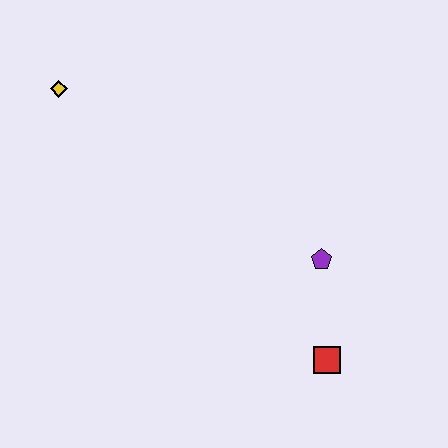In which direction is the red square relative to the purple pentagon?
The red square is below the purple pentagon.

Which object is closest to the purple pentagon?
The red square is closest to the purple pentagon.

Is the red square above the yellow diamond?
No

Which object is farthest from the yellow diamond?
The red square is farthest from the yellow diamond.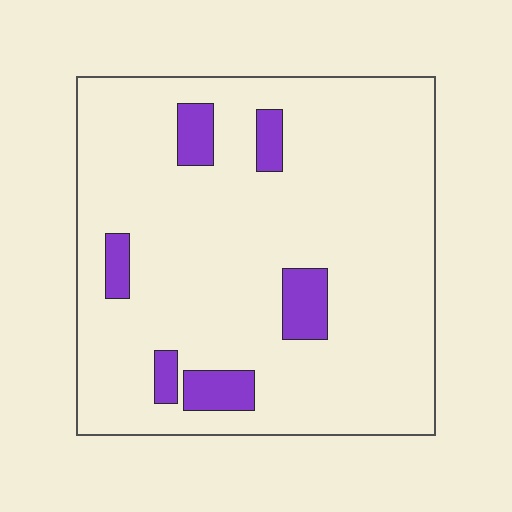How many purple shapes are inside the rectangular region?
6.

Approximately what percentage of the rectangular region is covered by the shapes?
Approximately 10%.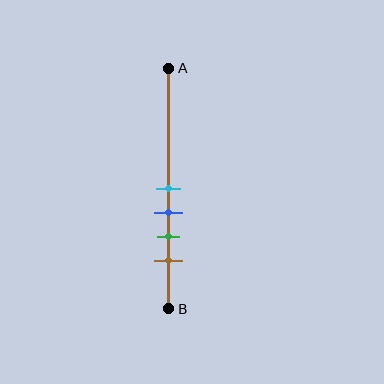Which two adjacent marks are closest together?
The cyan and blue marks are the closest adjacent pair.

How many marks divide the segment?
There are 4 marks dividing the segment.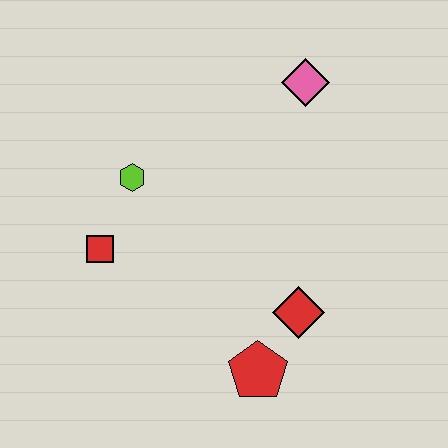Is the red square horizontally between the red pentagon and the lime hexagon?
No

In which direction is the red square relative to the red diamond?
The red square is to the left of the red diamond.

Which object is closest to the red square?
The lime hexagon is closest to the red square.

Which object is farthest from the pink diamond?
The red pentagon is farthest from the pink diamond.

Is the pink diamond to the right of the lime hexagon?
Yes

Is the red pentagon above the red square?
No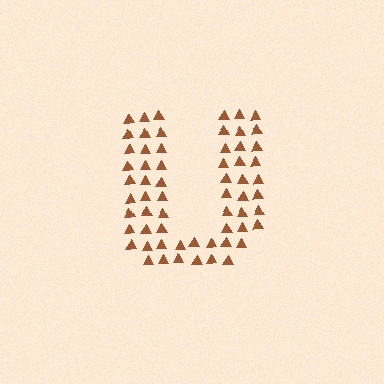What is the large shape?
The large shape is the letter U.